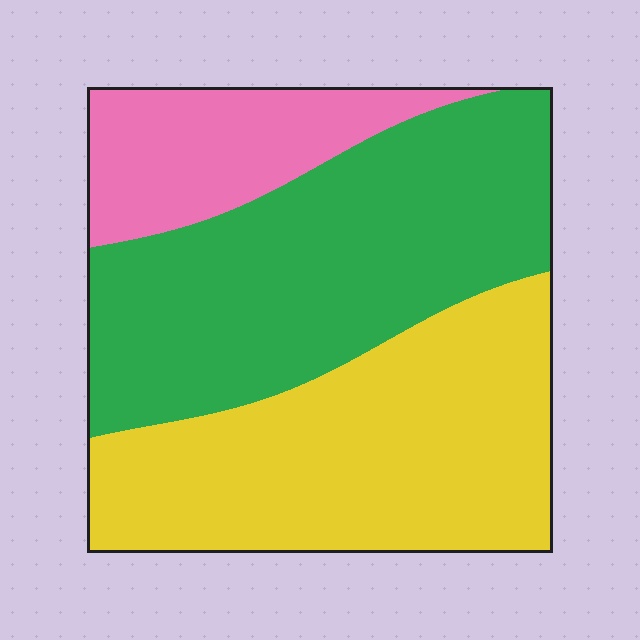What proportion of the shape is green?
Green takes up between a quarter and a half of the shape.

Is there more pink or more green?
Green.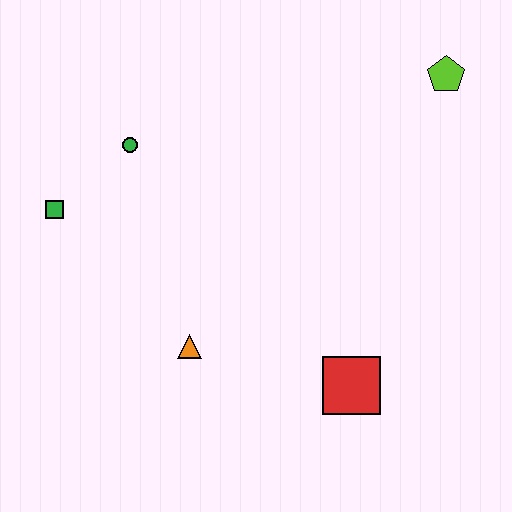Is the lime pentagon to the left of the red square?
No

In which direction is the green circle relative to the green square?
The green circle is to the right of the green square.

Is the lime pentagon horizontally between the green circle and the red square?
No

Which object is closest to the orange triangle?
The red square is closest to the orange triangle.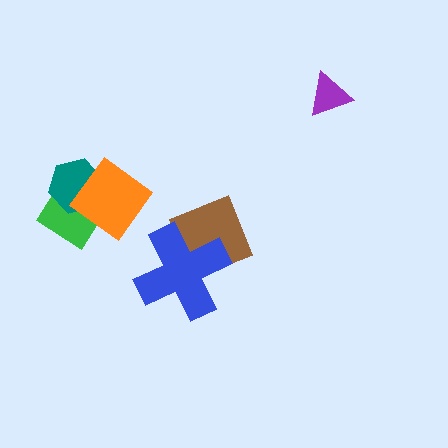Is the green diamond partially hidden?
Yes, it is partially covered by another shape.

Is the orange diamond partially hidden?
No, no other shape covers it.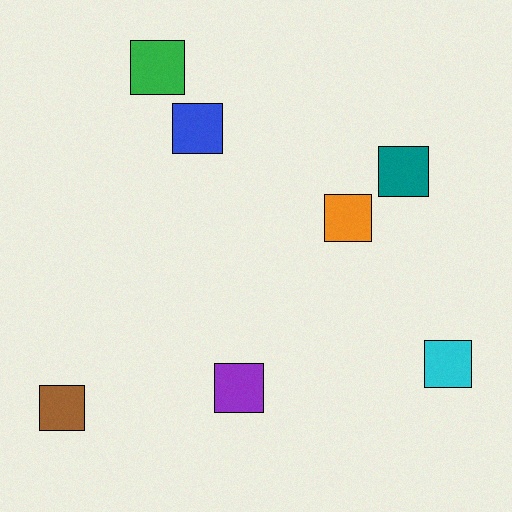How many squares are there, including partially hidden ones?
There are 7 squares.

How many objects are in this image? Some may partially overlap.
There are 7 objects.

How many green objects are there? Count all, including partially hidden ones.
There is 1 green object.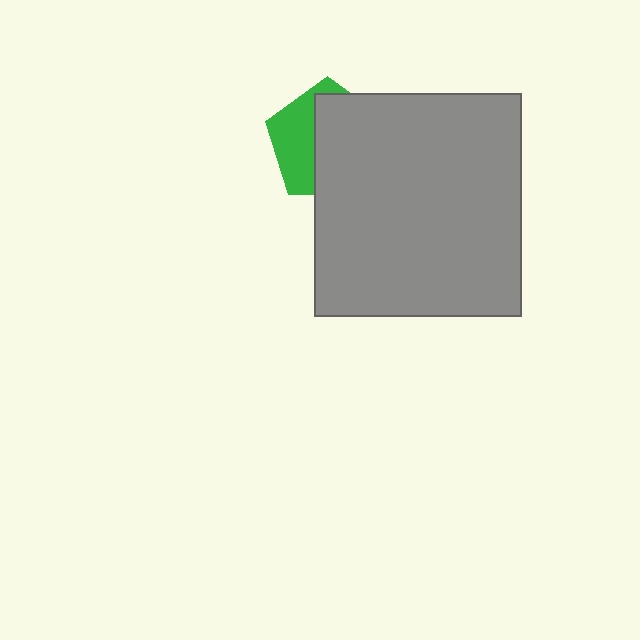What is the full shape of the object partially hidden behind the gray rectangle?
The partially hidden object is a green pentagon.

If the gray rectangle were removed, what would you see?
You would see the complete green pentagon.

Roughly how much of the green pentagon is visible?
A small part of it is visible (roughly 38%).